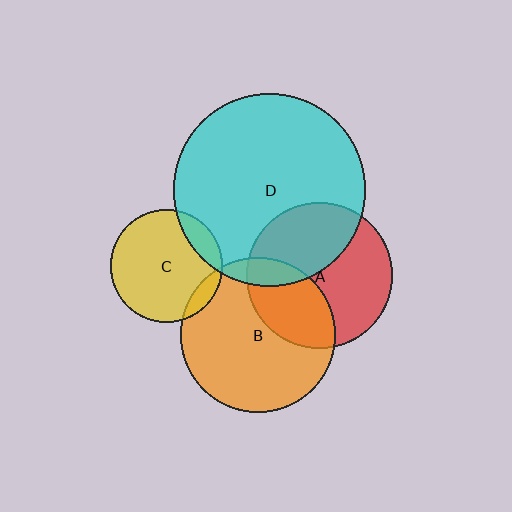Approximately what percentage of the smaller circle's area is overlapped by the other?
Approximately 15%.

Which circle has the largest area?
Circle D (cyan).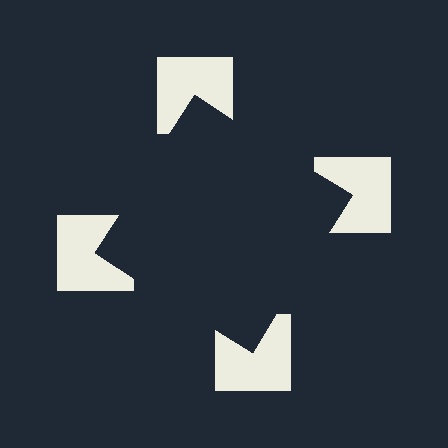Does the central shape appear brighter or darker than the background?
It typically appears slightly darker than the background, even though no actual brightness change is drawn.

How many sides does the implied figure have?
4 sides.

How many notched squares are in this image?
There are 4 — one at each vertex of the illusory square.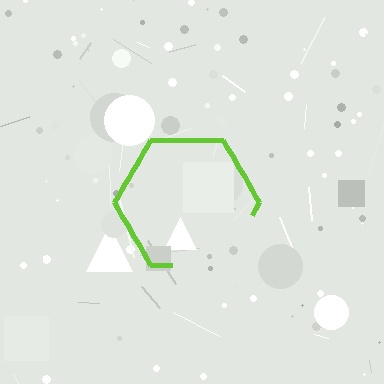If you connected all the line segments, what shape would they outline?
They would outline a hexagon.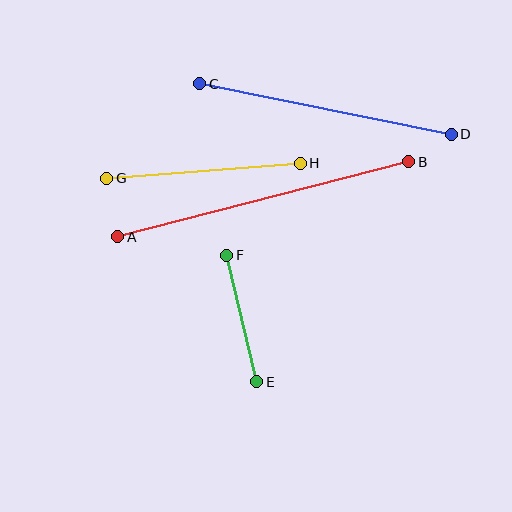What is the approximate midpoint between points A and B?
The midpoint is at approximately (263, 199) pixels.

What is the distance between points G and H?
The distance is approximately 194 pixels.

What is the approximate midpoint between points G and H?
The midpoint is at approximately (203, 171) pixels.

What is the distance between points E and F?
The distance is approximately 130 pixels.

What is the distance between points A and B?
The distance is approximately 300 pixels.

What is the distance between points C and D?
The distance is approximately 257 pixels.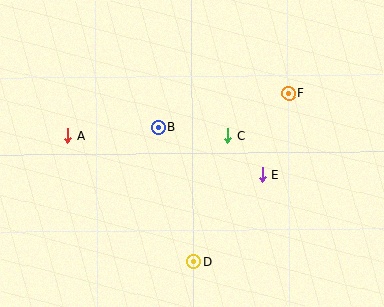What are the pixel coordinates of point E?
Point E is at (263, 175).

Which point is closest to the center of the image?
Point C at (228, 135) is closest to the center.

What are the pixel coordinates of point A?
Point A is at (68, 136).